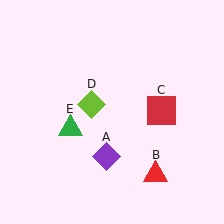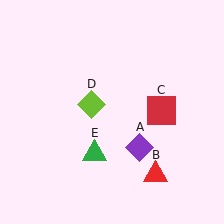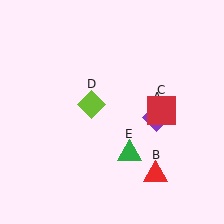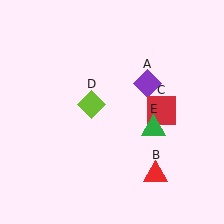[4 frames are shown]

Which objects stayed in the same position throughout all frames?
Red triangle (object B) and red square (object C) and lime diamond (object D) remained stationary.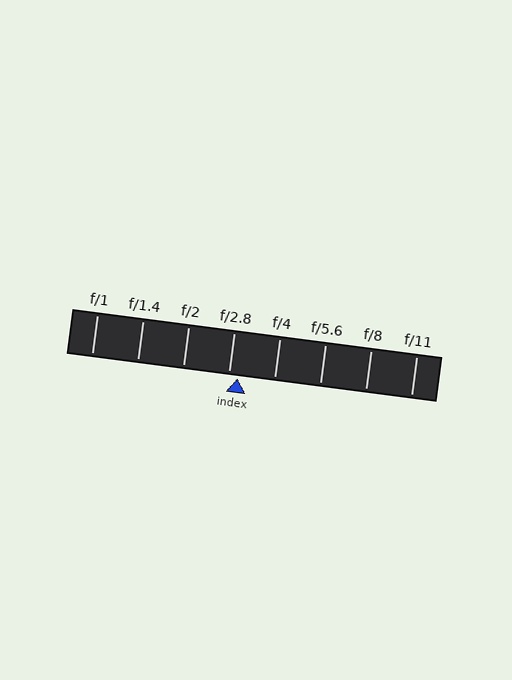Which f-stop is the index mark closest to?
The index mark is closest to f/2.8.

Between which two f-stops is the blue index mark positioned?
The index mark is between f/2.8 and f/4.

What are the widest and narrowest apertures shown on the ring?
The widest aperture shown is f/1 and the narrowest is f/11.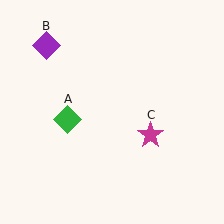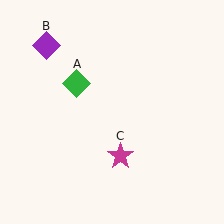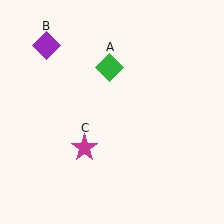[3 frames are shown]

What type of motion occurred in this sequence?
The green diamond (object A), magenta star (object C) rotated clockwise around the center of the scene.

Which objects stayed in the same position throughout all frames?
Purple diamond (object B) remained stationary.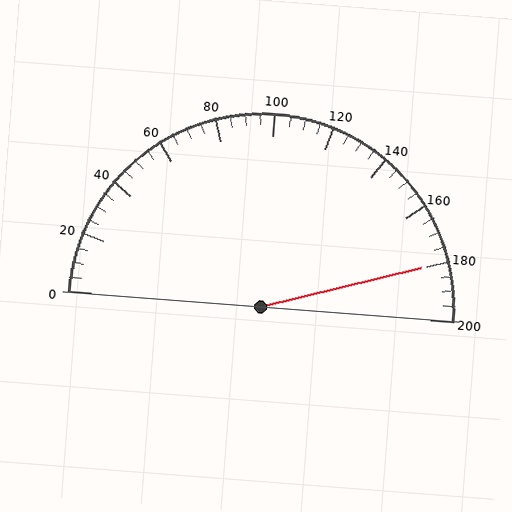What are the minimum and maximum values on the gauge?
The gauge ranges from 0 to 200.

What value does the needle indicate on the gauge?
The needle indicates approximately 180.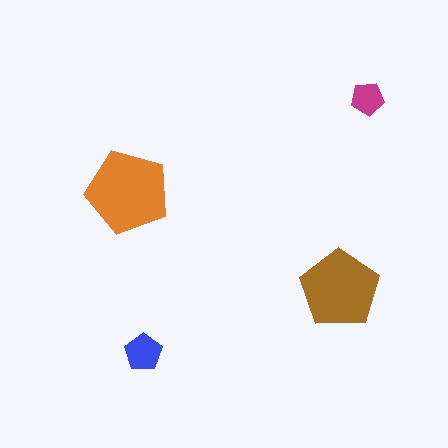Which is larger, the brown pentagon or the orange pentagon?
The orange one.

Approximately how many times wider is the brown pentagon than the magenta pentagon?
About 2.5 times wider.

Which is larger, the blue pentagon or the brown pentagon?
The brown one.